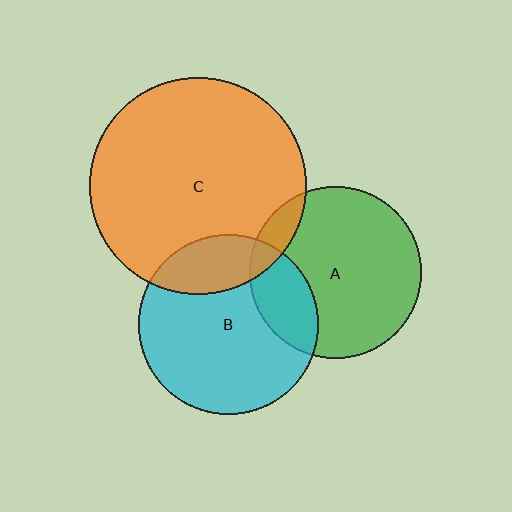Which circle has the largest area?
Circle C (orange).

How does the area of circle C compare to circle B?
Approximately 1.5 times.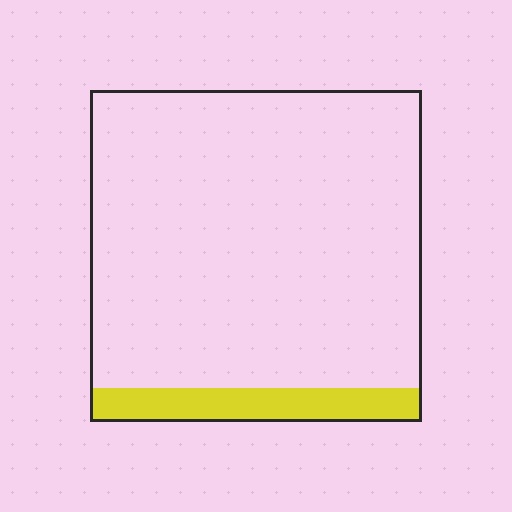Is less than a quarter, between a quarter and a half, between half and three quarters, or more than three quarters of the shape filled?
Less than a quarter.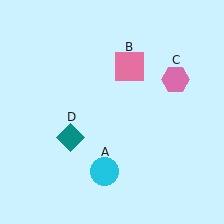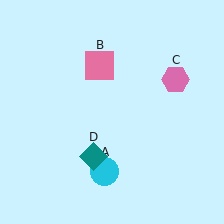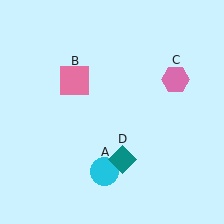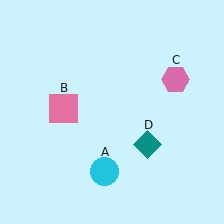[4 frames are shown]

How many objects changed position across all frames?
2 objects changed position: pink square (object B), teal diamond (object D).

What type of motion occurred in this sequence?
The pink square (object B), teal diamond (object D) rotated counterclockwise around the center of the scene.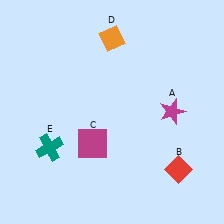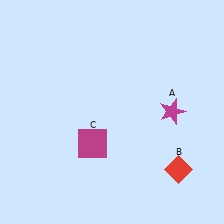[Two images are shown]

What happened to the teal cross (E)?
The teal cross (E) was removed in Image 2. It was in the bottom-left area of Image 1.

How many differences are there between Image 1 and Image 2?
There are 2 differences between the two images.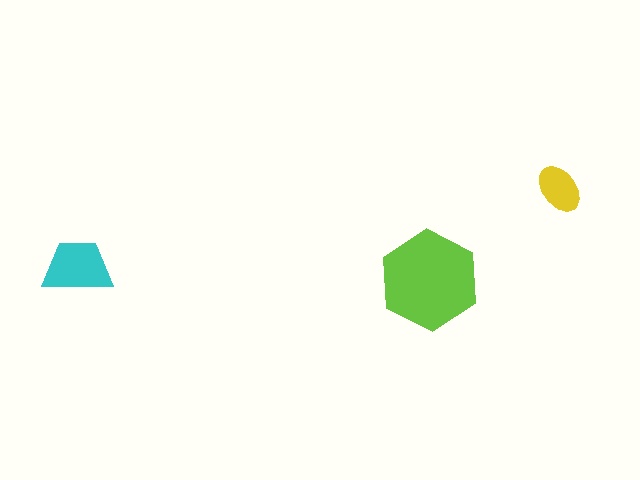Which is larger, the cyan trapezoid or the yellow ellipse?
The cyan trapezoid.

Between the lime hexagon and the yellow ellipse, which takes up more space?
The lime hexagon.